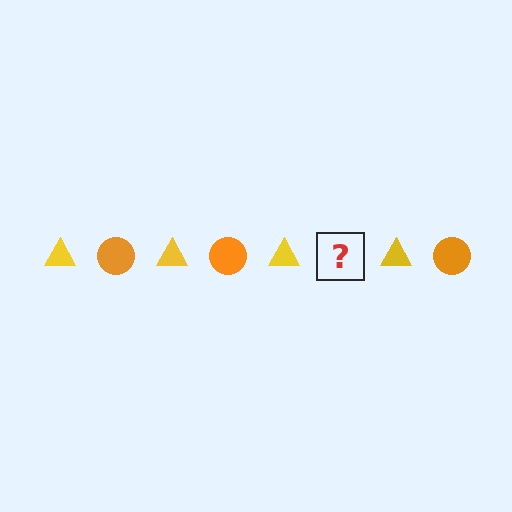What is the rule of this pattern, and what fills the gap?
The rule is that the pattern alternates between yellow triangle and orange circle. The gap should be filled with an orange circle.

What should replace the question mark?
The question mark should be replaced with an orange circle.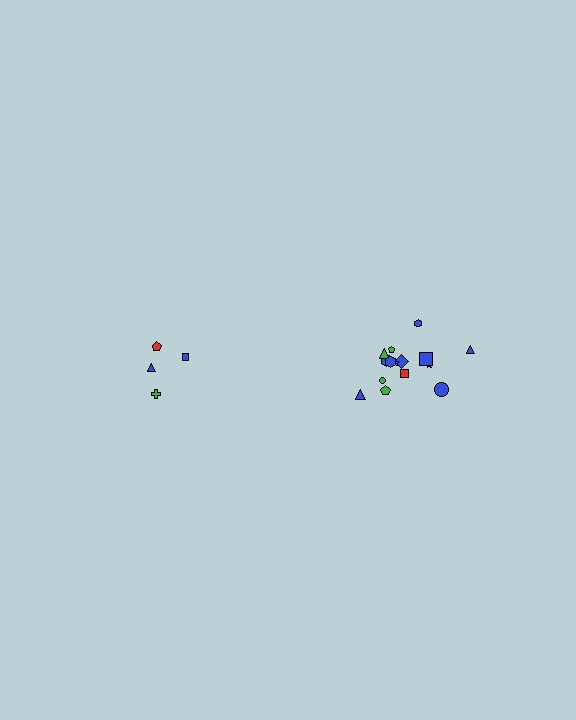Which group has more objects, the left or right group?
The right group.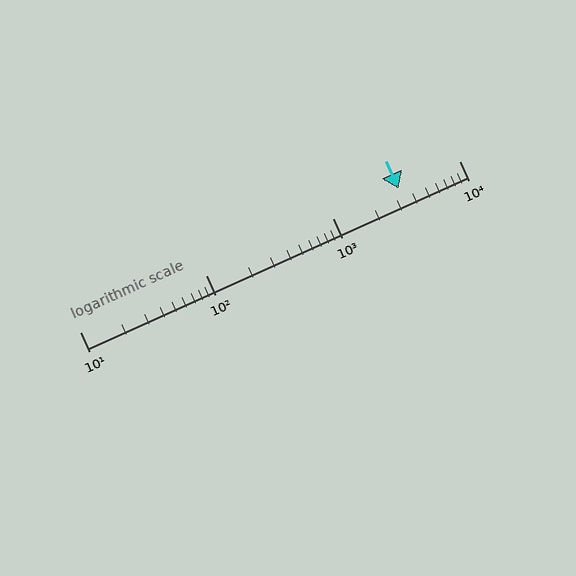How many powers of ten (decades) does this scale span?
The scale spans 3 decades, from 10 to 10000.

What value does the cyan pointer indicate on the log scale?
The pointer indicates approximately 3300.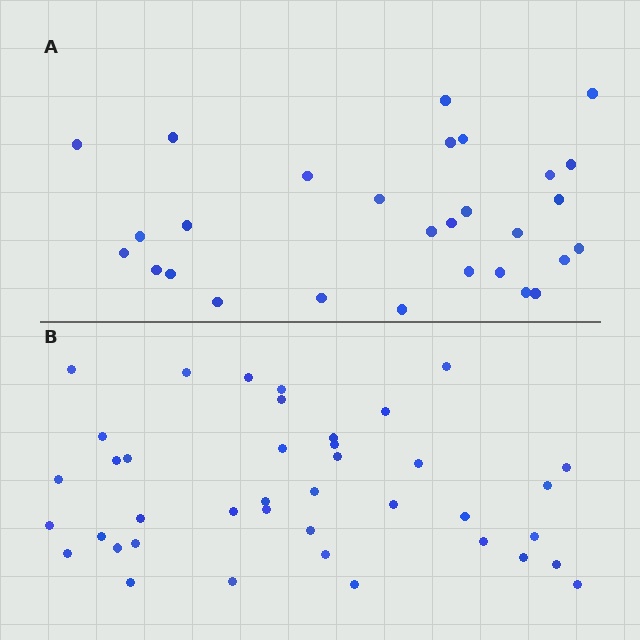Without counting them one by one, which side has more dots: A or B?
Region B (the bottom region) has more dots.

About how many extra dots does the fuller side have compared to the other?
Region B has roughly 12 or so more dots than region A.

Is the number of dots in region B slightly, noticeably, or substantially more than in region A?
Region B has noticeably more, but not dramatically so. The ratio is roughly 1.4 to 1.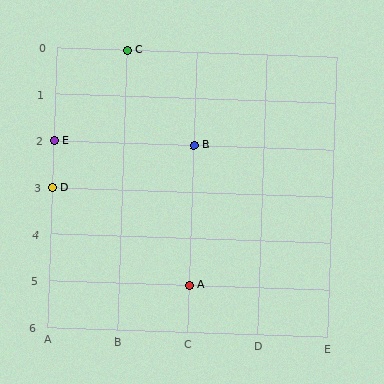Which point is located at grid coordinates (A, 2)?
Point E is at (A, 2).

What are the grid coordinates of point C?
Point C is at grid coordinates (B, 0).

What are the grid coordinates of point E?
Point E is at grid coordinates (A, 2).